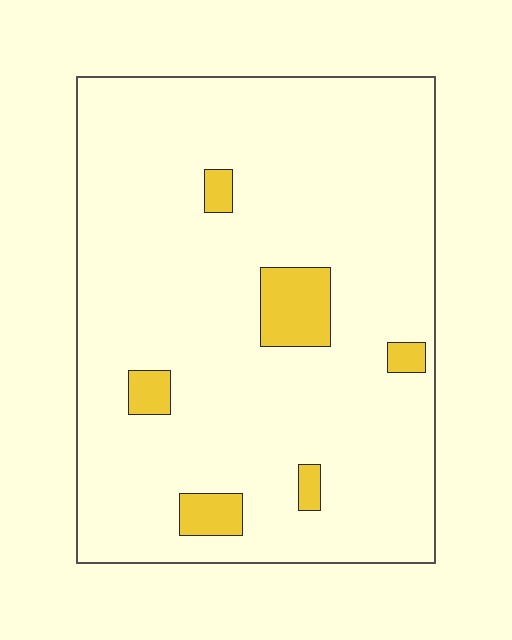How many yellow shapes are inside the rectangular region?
6.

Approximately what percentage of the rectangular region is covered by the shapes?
Approximately 10%.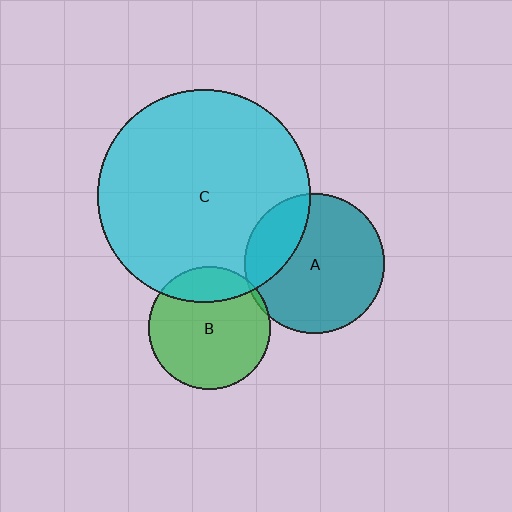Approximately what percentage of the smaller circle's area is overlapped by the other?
Approximately 5%.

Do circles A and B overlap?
Yes.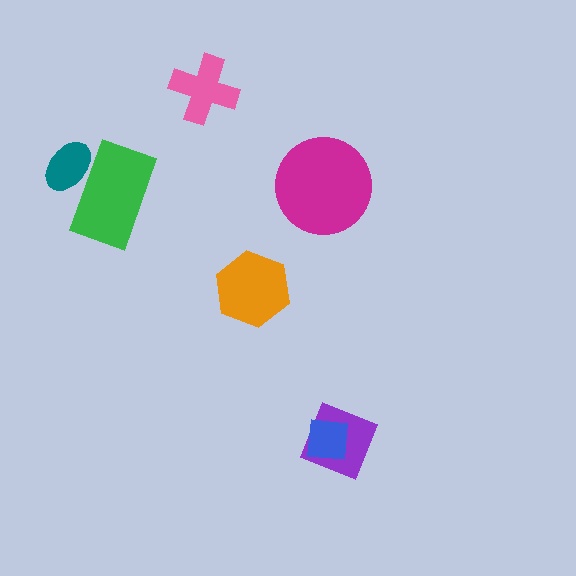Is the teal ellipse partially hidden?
Yes, it is partially covered by another shape.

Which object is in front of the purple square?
The blue square is in front of the purple square.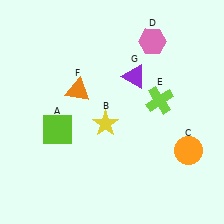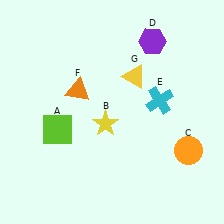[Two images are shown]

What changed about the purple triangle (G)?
In Image 1, G is purple. In Image 2, it changed to yellow.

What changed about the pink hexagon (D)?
In Image 1, D is pink. In Image 2, it changed to purple.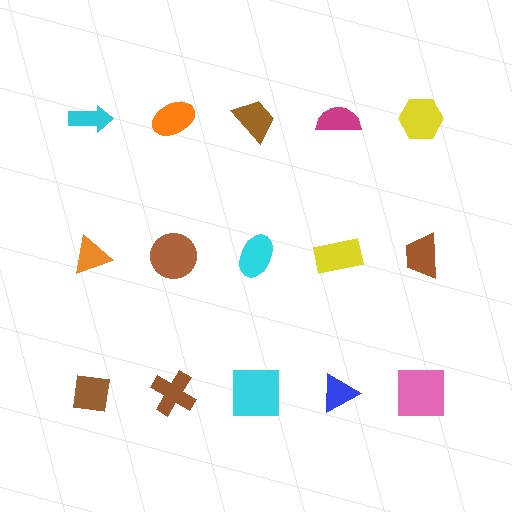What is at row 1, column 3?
A brown trapezoid.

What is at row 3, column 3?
A cyan square.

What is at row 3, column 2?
A brown cross.